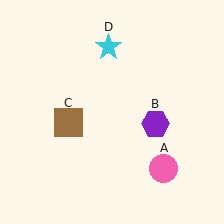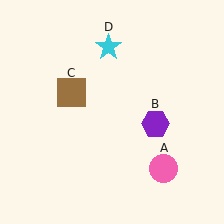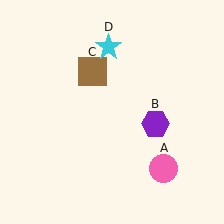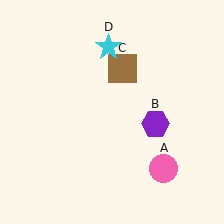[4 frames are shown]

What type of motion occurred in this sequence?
The brown square (object C) rotated clockwise around the center of the scene.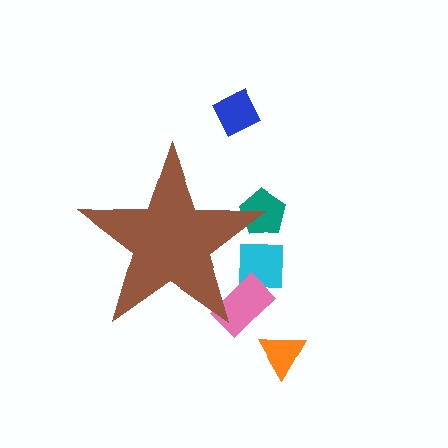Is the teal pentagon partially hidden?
Yes, the teal pentagon is partially hidden behind the brown star.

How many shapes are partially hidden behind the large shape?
3 shapes are partially hidden.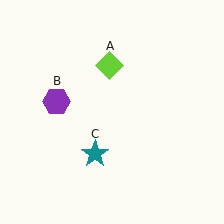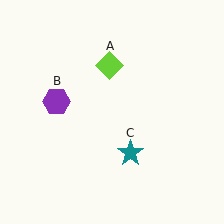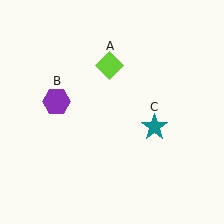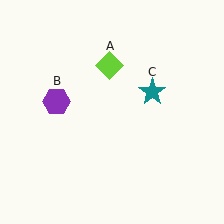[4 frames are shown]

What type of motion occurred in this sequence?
The teal star (object C) rotated counterclockwise around the center of the scene.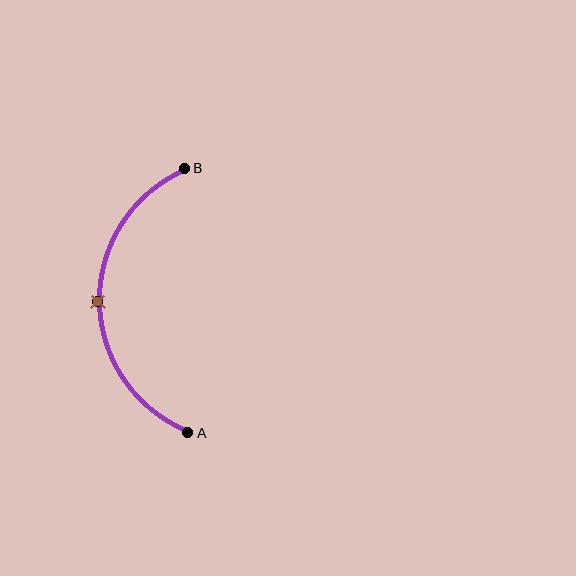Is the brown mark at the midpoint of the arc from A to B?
Yes. The brown mark lies on the arc at equal arc-length from both A and B — it is the arc midpoint.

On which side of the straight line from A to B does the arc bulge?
The arc bulges to the left of the straight line connecting A and B.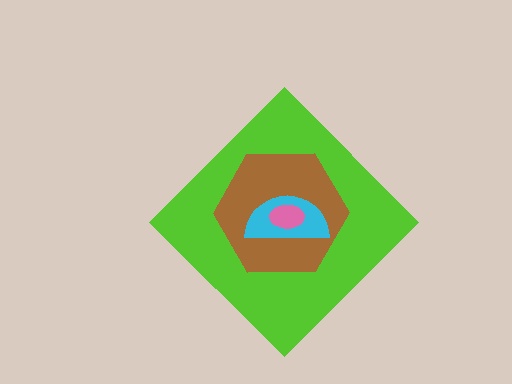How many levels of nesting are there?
4.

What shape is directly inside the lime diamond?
The brown hexagon.